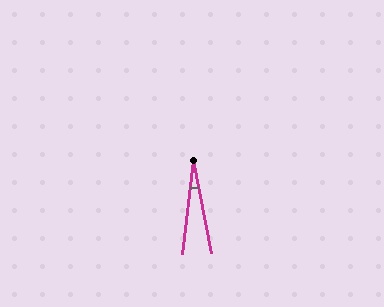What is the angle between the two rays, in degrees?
Approximately 18 degrees.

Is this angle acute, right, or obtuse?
It is acute.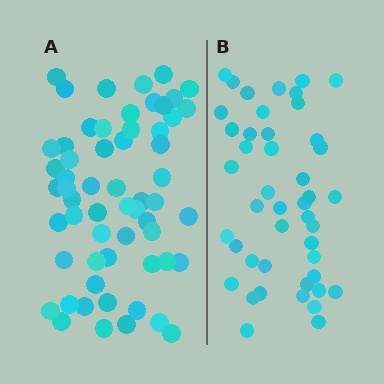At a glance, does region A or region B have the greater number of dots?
Region A (the left region) has more dots.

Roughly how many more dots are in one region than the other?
Region A has approximately 15 more dots than region B.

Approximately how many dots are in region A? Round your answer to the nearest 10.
About 60 dots. (The exact count is 59, which rounds to 60.)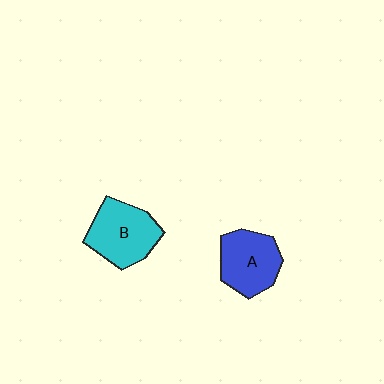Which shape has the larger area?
Shape B (cyan).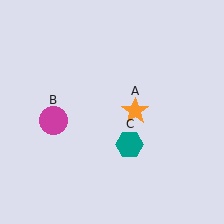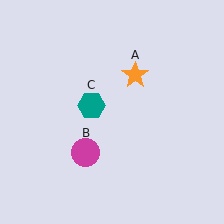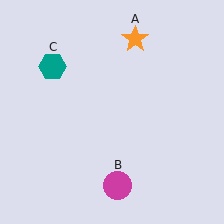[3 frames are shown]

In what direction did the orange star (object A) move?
The orange star (object A) moved up.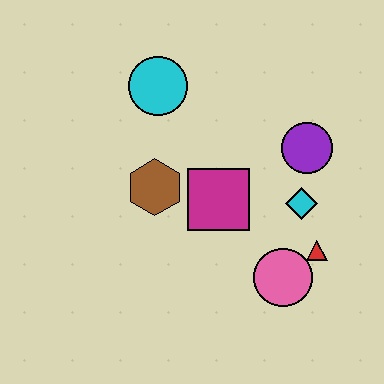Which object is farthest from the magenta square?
The cyan circle is farthest from the magenta square.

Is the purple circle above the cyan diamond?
Yes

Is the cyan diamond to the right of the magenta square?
Yes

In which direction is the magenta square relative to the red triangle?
The magenta square is to the left of the red triangle.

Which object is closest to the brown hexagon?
The magenta square is closest to the brown hexagon.